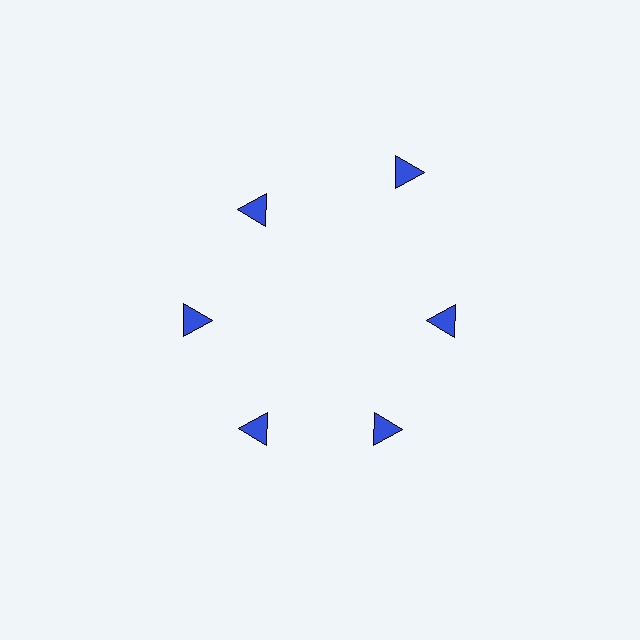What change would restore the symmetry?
The symmetry would be restored by moving it inward, back onto the ring so that all 6 triangles sit at equal angles and equal distance from the center.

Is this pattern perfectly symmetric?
No. The 6 blue triangles are arranged in a ring, but one element near the 1 o'clock position is pushed outward from the center, breaking the 6-fold rotational symmetry.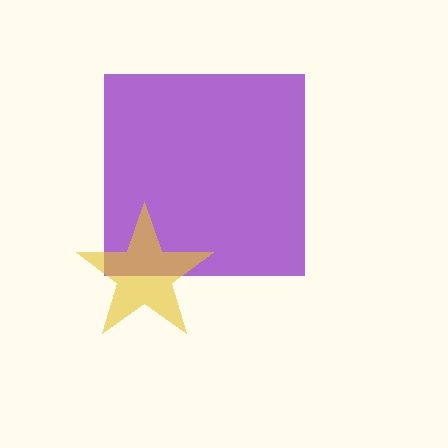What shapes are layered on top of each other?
The layered shapes are: a purple square, a yellow star.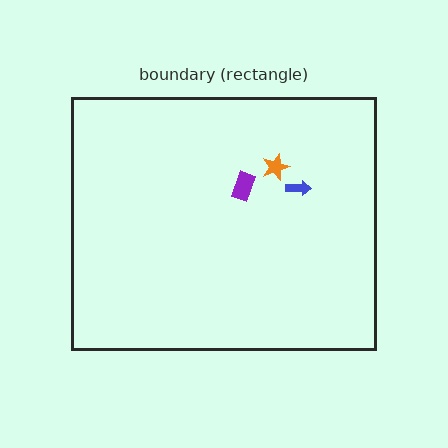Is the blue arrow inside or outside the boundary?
Inside.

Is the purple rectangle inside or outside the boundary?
Inside.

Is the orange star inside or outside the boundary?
Inside.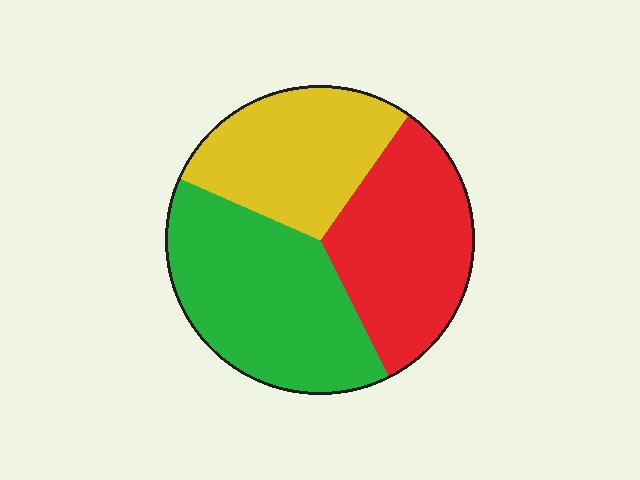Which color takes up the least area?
Yellow, at roughly 30%.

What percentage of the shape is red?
Red takes up between a quarter and a half of the shape.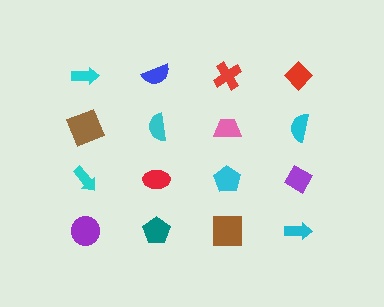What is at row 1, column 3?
A red cross.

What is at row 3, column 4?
A purple diamond.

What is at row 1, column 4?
A red diamond.